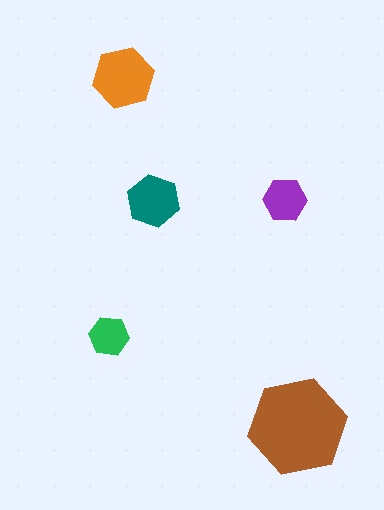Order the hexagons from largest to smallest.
the brown one, the orange one, the teal one, the purple one, the green one.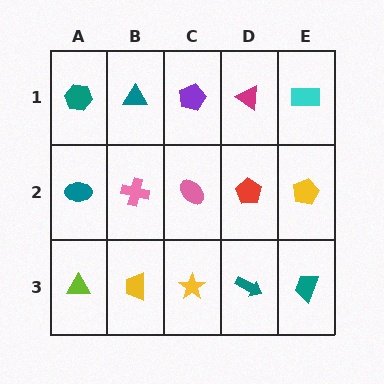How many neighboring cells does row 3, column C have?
3.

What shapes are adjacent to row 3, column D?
A red pentagon (row 2, column D), a yellow star (row 3, column C), a teal trapezoid (row 3, column E).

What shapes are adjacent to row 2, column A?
A teal hexagon (row 1, column A), a lime triangle (row 3, column A), a pink cross (row 2, column B).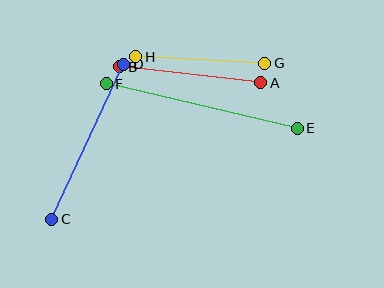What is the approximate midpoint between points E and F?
The midpoint is at approximately (202, 106) pixels.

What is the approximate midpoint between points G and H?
The midpoint is at approximately (200, 60) pixels.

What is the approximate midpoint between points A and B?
The midpoint is at approximately (190, 75) pixels.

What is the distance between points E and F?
The distance is approximately 196 pixels.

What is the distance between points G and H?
The distance is approximately 130 pixels.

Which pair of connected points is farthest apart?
Points E and F are farthest apart.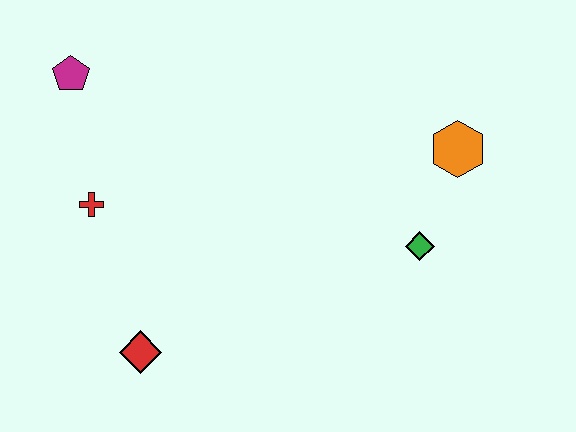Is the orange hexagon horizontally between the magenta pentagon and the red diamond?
No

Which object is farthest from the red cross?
The orange hexagon is farthest from the red cross.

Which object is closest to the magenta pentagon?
The red cross is closest to the magenta pentagon.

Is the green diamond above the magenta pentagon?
No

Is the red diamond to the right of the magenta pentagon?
Yes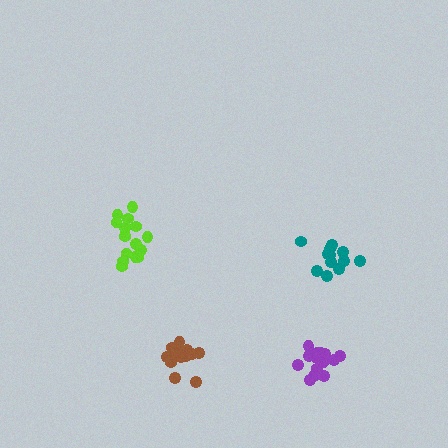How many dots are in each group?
Group 1: 15 dots, Group 2: 16 dots, Group 3: 12 dots, Group 4: 15 dots (58 total).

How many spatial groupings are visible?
There are 4 spatial groupings.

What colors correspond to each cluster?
The clusters are colored: purple, lime, teal, brown.